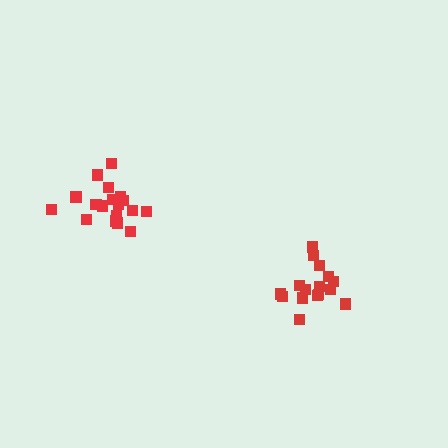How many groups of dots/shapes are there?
There are 2 groups.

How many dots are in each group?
Group 1: 19 dots, Group 2: 16 dots (35 total).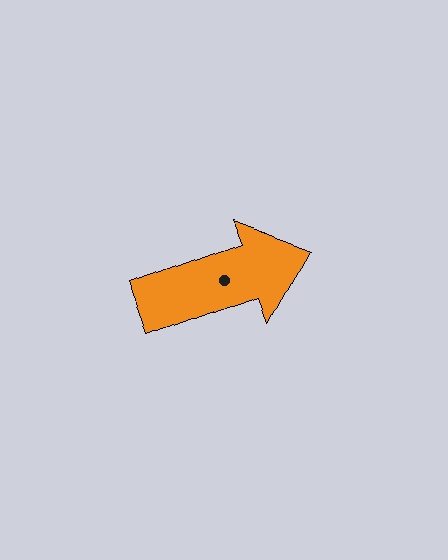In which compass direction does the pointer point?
East.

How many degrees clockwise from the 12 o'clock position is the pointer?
Approximately 70 degrees.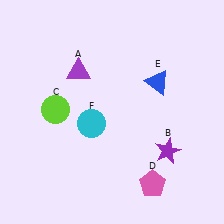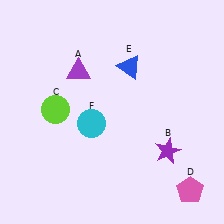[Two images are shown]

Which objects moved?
The objects that moved are: the pink pentagon (D), the blue triangle (E).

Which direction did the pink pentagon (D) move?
The pink pentagon (D) moved right.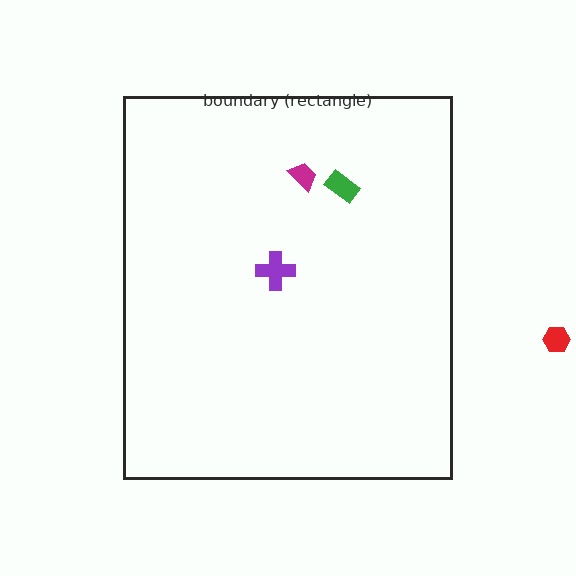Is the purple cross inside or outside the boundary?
Inside.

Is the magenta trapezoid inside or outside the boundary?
Inside.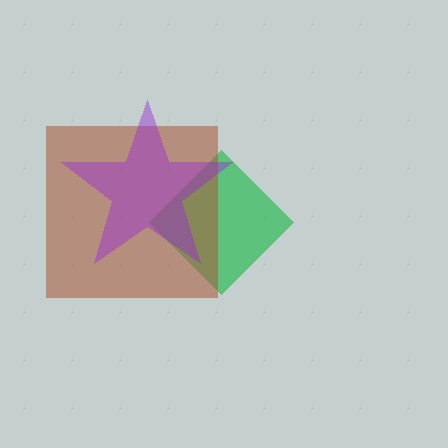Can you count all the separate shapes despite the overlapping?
Yes, there are 3 separate shapes.